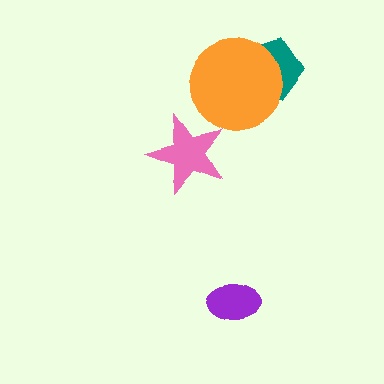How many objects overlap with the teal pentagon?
1 object overlaps with the teal pentagon.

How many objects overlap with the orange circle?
1 object overlaps with the orange circle.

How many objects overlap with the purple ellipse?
0 objects overlap with the purple ellipse.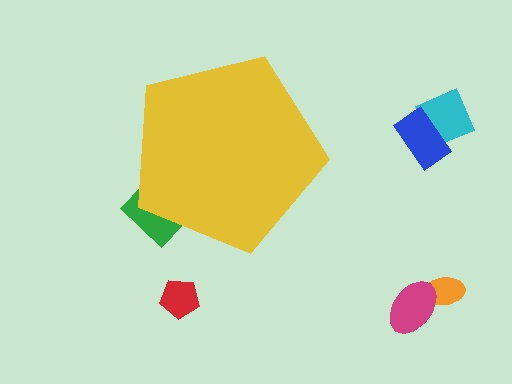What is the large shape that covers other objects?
A yellow pentagon.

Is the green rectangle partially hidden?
Yes, the green rectangle is partially hidden behind the yellow pentagon.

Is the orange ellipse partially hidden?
No, the orange ellipse is fully visible.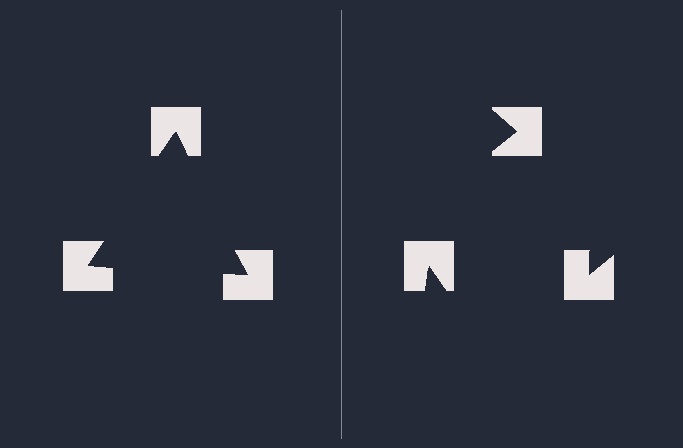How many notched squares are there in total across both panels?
6 — 3 on each side.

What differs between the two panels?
The notched squares are positioned identically on both sides; only the wedge orientations differ. On the left they align to a triangle; on the right they are misaligned.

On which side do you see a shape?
An illusory triangle appears on the left side. On the right side the wedge cuts are rotated, so no coherent shape forms.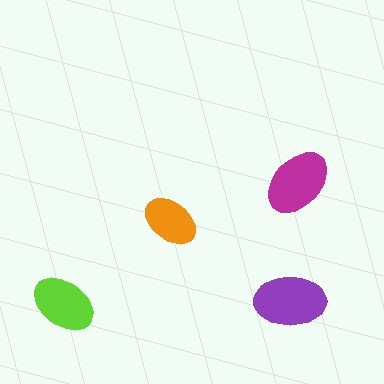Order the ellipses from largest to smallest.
the purple one, the magenta one, the lime one, the orange one.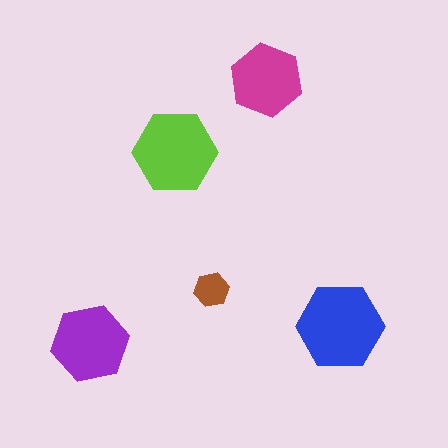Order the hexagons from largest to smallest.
the blue one, the lime one, the purple one, the magenta one, the brown one.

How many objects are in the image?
There are 5 objects in the image.